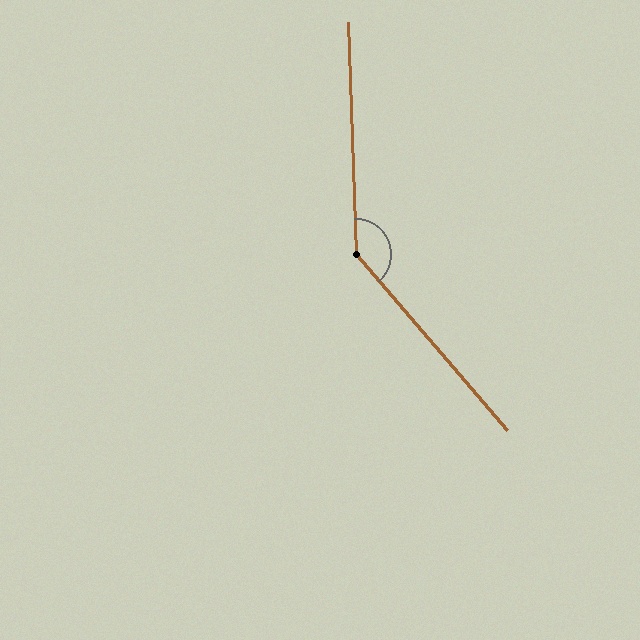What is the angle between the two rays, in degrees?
Approximately 141 degrees.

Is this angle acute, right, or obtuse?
It is obtuse.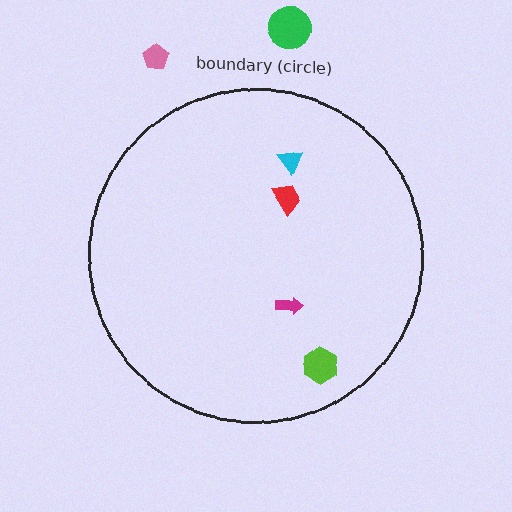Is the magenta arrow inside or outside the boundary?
Inside.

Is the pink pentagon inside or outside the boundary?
Outside.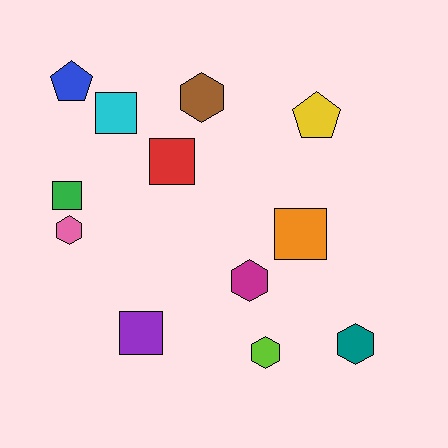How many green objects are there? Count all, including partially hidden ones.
There is 1 green object.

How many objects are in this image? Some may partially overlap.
There are 12 objects.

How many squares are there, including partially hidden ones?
There are 5 squares.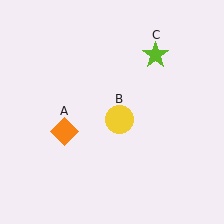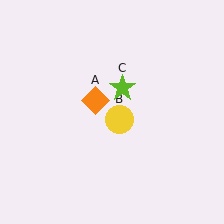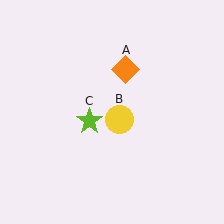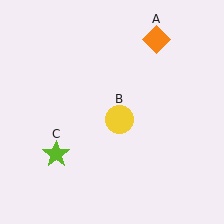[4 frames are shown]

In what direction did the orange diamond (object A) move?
The orange diamond (object A) moved up and to the right.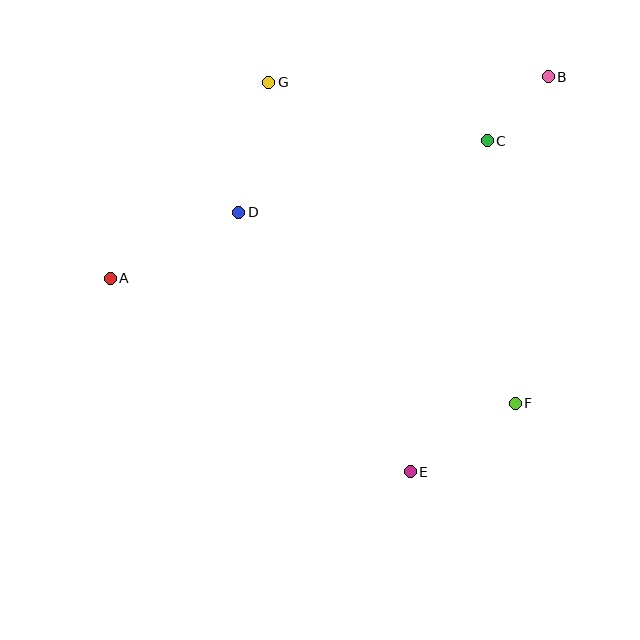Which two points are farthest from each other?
Points A and B are farthest from each other.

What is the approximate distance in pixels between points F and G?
The distance between F and G is approximately 405 pixels.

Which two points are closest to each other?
Points B and C are closest to each other.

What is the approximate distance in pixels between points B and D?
The distance between B and D is approximately 338 pixels.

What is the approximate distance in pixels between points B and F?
The distance between B and F is approximately 328 pixels.